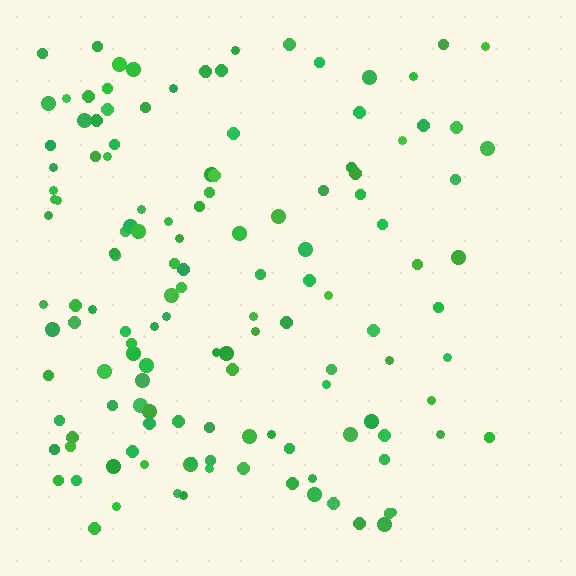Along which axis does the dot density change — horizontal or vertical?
Horizontal.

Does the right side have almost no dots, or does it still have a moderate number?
Still a moderate number, just noticeably fewer than the left.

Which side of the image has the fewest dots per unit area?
The right.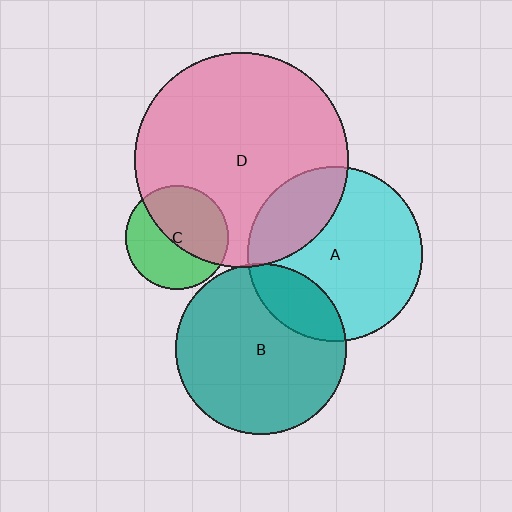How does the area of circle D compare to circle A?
Approximately 1.5 times.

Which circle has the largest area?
Circle D (pink).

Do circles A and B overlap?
Yes.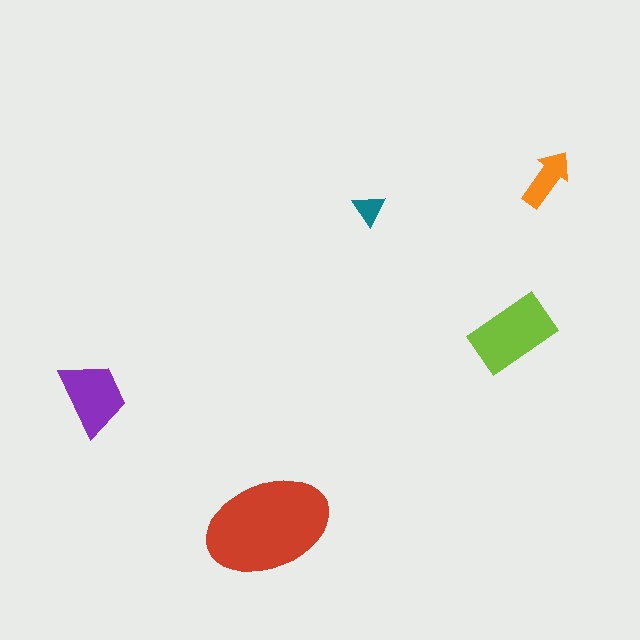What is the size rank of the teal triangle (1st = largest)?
5th.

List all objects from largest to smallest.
The red ellipse, the lime rectangle, the purple trapezoid, the orange arrow, the teal triangle.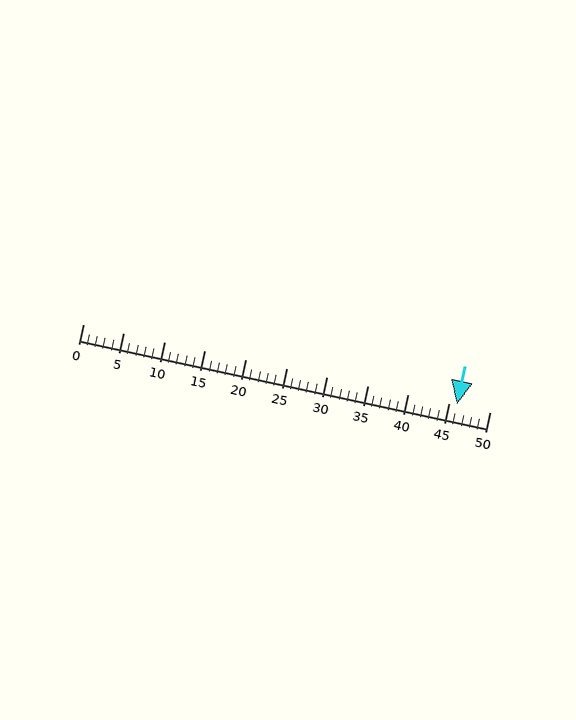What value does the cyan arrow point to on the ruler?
The cyan arrow points to approximately 46.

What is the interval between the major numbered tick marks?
The major tick marks are spaced 5 units apart.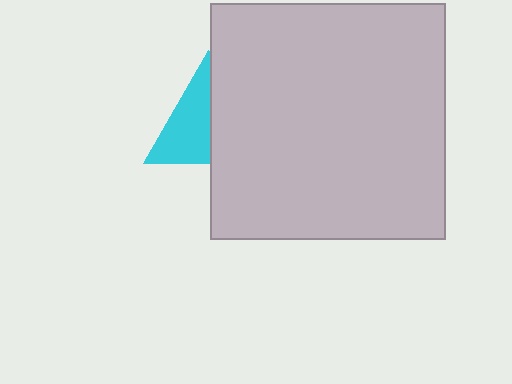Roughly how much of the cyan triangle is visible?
About half of it is visible (roughly 52%).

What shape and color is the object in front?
The object in front is a light gray square.